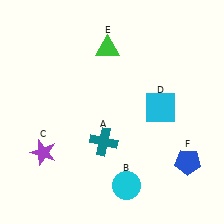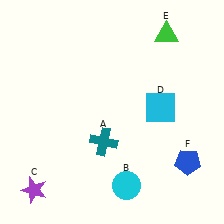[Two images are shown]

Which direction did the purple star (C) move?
The purple star (C) moved down.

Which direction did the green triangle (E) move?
The green triangle (E) moved right.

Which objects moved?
The objects that moved are: the purple star (C), the green triangle (E).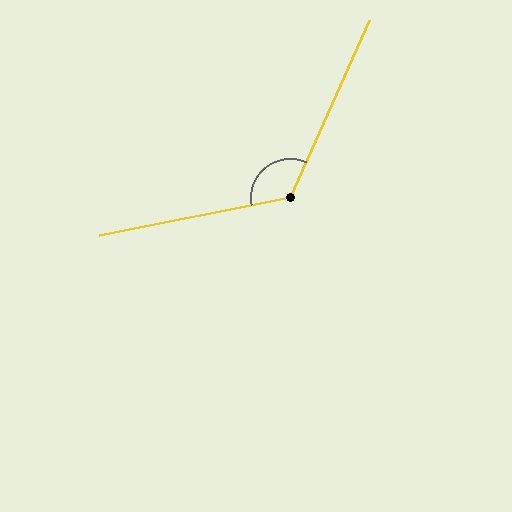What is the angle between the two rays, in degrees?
Approximately 125 degrees.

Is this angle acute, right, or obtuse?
It is obtuse.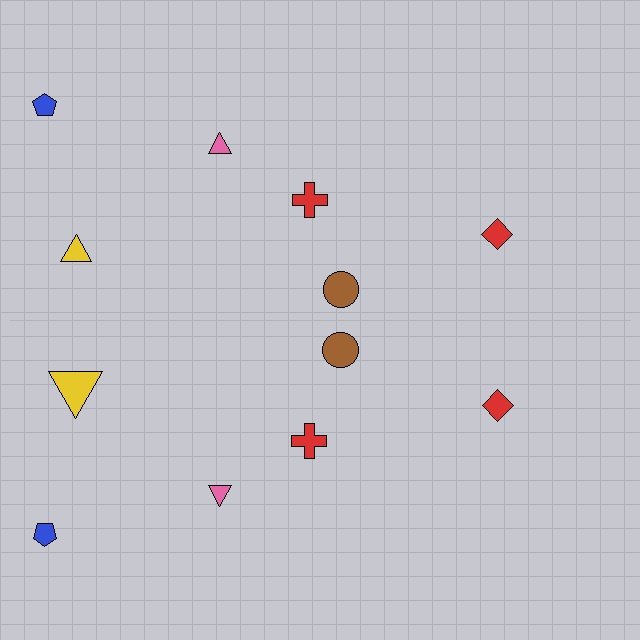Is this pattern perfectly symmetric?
No, the pattern is not perfectly symmetric. The yellow triangle on the bottom side has a different size than its mirror counterpart.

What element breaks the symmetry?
The yellow triangle on the bottom side has a different size than its mirror counterpart.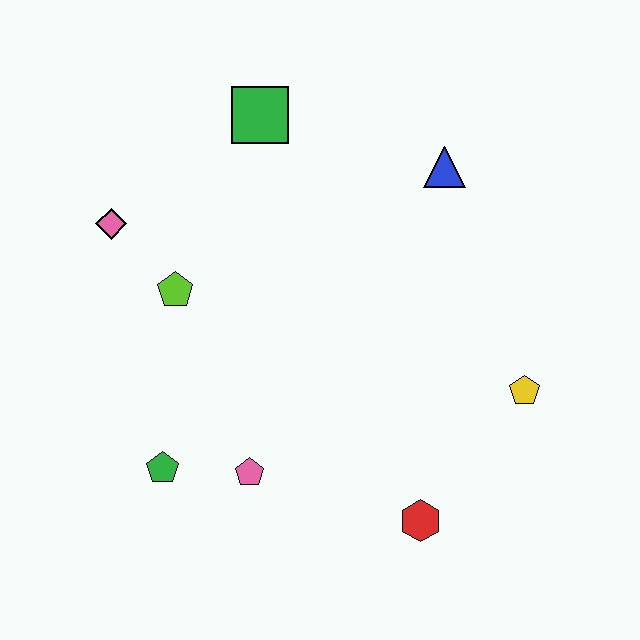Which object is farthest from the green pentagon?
The blue triangle is farthest from the green pentagon.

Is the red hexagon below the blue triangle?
Yes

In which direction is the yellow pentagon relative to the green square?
The yellow pentagon is below the green square.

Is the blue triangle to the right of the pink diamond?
Yes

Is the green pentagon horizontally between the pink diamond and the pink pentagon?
Yes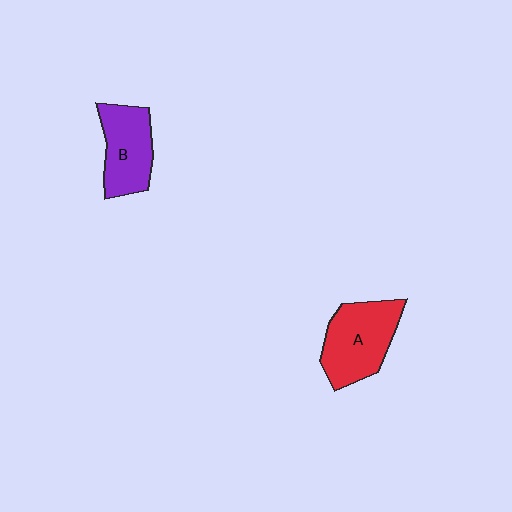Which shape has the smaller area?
Shape B (purple).